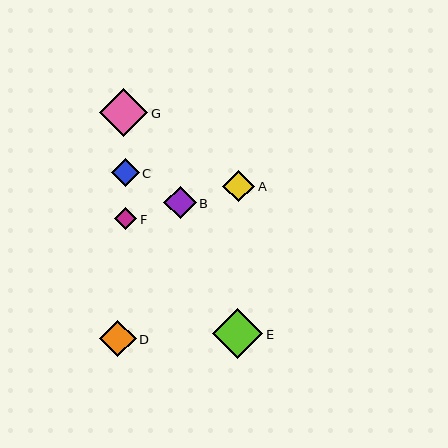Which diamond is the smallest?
Diamond F is the smallest with a size of approximately 22 pixels.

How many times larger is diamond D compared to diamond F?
Diamond D is approximately 1.7 times the size of diamond F.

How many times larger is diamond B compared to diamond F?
Diamond B is approximately 1.5 times the size of diamond F.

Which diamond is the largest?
Diamond E is the largest with a size of approximately 51 pixels.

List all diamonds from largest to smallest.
From largest to smallest: E, G, D, B, A, C, F.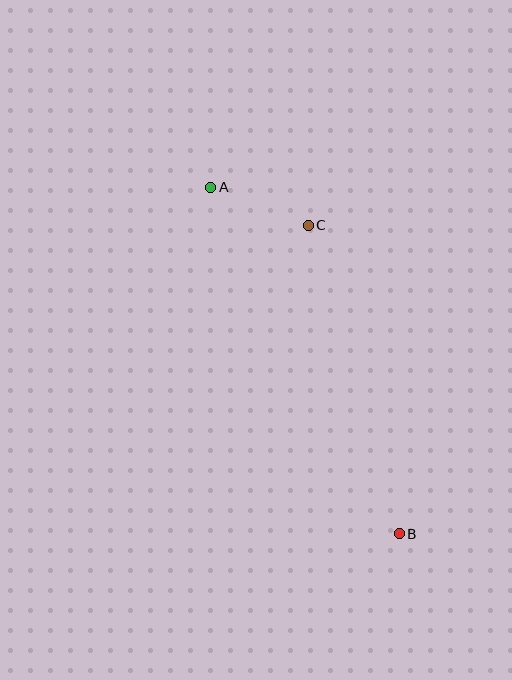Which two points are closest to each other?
Points A and C are closest to each other.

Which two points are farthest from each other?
Points A and B are farthest from each other.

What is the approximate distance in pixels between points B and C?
The distance between B and C is approximately 322 pixels.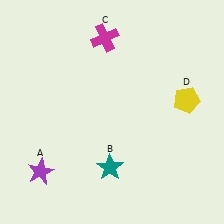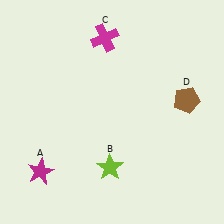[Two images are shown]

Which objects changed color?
A changed from purple to magenta. B changed from teal to lime. D changed from yellow to brown.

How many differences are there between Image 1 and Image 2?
There are 3 differences between the two images.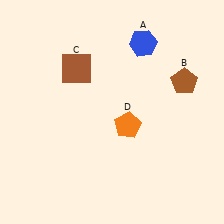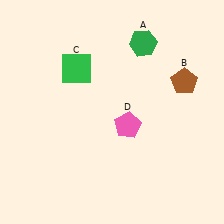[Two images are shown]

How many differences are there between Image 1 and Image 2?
There are 3 differences between the two images.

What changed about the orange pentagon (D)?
In Image 1, D is orange. In Image 2, it changed to pink.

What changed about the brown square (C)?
In Image 1, C is brown. In Image 2, it changed to green.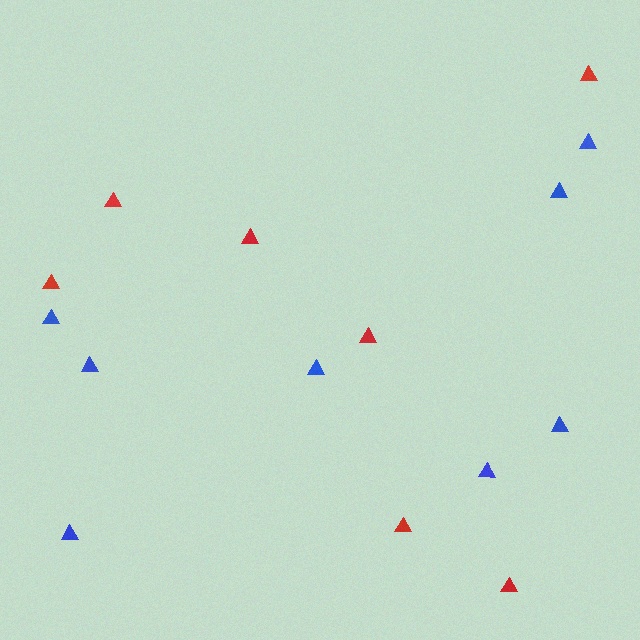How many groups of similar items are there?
There are 2 groups: one group of red triangles (7) and one group of blue triangles (8).